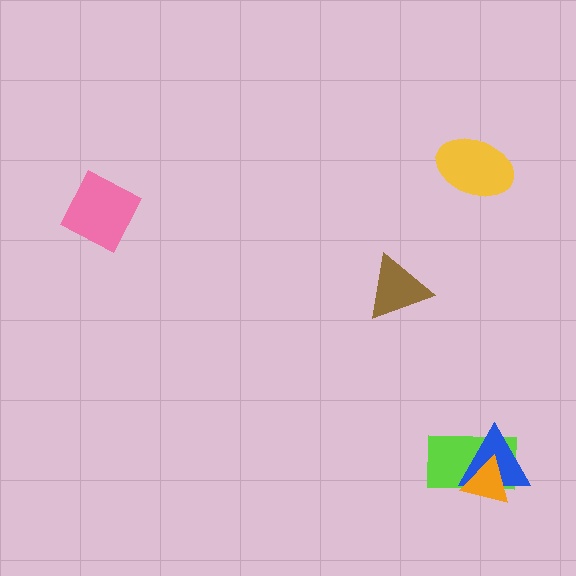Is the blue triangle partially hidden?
Yes, it is partially covered by another shape.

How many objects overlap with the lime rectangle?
2 objects overlap with the lime rectangle.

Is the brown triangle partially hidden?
No, no other shape covers it.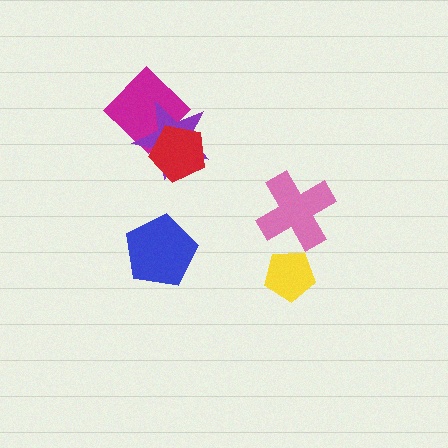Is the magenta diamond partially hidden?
Yes, it is partially covered by another shape.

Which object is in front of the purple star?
The red pentagon is in front of the purple star.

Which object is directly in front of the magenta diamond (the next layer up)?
The purple star is directly in front of the magenta diamond.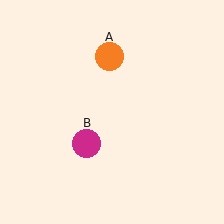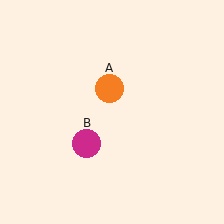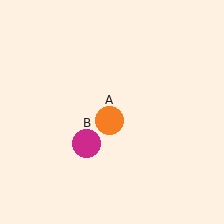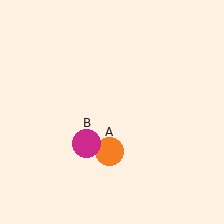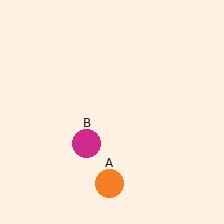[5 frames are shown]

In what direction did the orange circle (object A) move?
The orange circle (object A) moved down.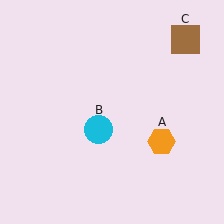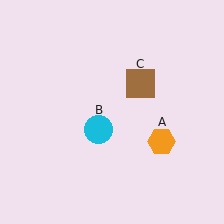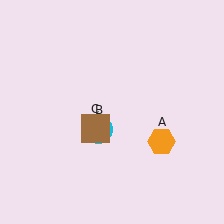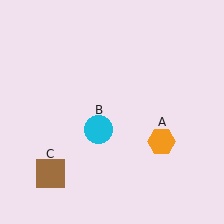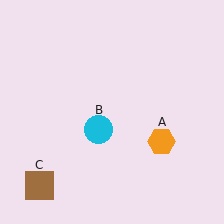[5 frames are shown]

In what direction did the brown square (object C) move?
The brown square (object C) moved down and to the left.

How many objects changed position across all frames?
1 object changed position: brown square (object C).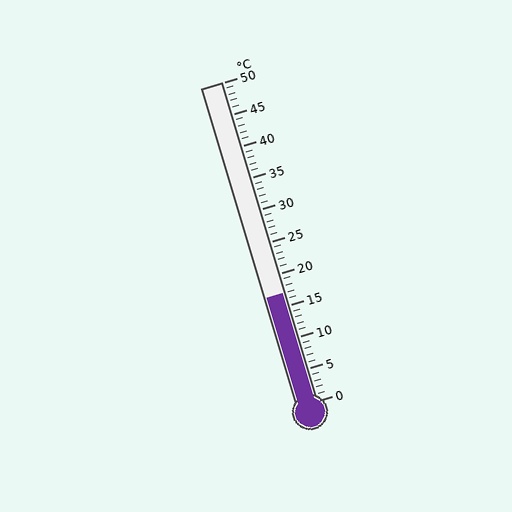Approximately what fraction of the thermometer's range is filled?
The thermometer is filled to approximately 35% of its range.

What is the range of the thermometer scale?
The thermometer scale ranges from 0°C to 50°C.